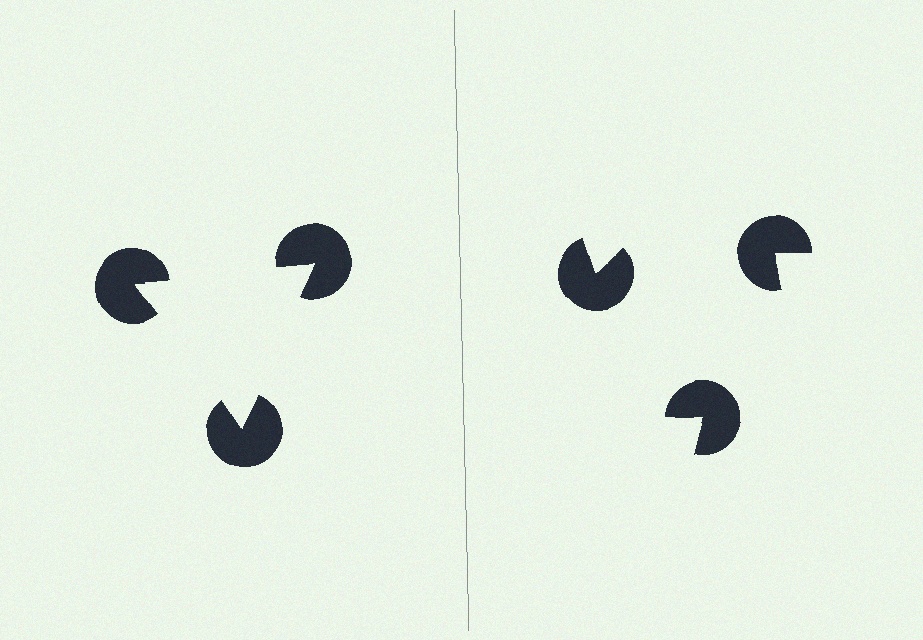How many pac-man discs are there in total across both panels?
6 — 3 on each side.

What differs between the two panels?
The pac-man discs are positioned identically on both sides; only the wedge orientations differ. On the left they align to a triangle; on the right they are misaligned.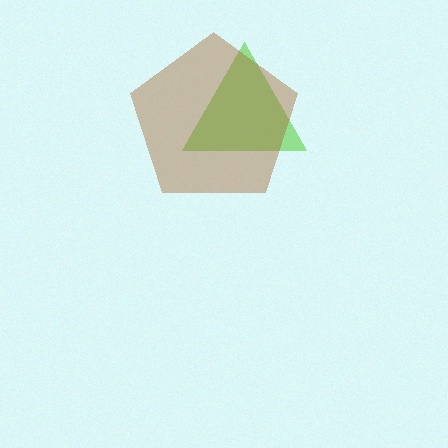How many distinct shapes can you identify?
There are 2 distinct shapes: a lime triangle, a brown pentagon.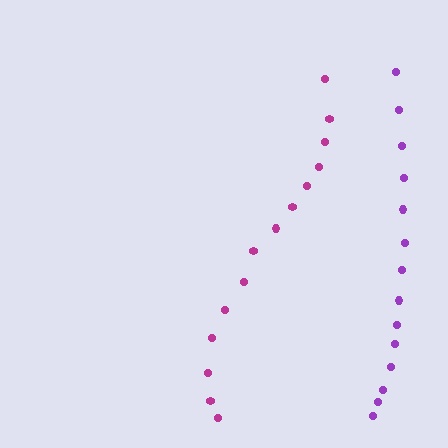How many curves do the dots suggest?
There are 2 distinct paths.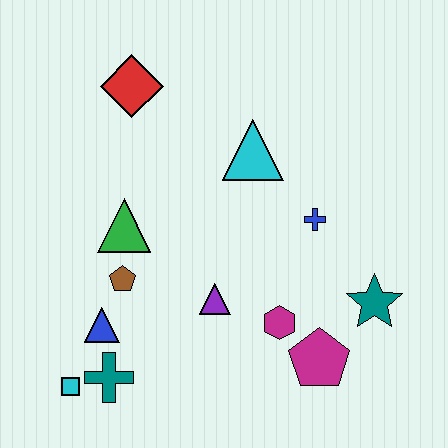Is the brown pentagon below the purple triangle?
No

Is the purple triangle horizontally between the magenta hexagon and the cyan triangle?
No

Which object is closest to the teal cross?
The cyan square is closest to the teal cross.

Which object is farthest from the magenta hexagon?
The red diamond is farthest from the magenta hexagon.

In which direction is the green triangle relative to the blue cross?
The green triangle is to the left of the blue cross.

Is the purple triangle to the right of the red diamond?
Yes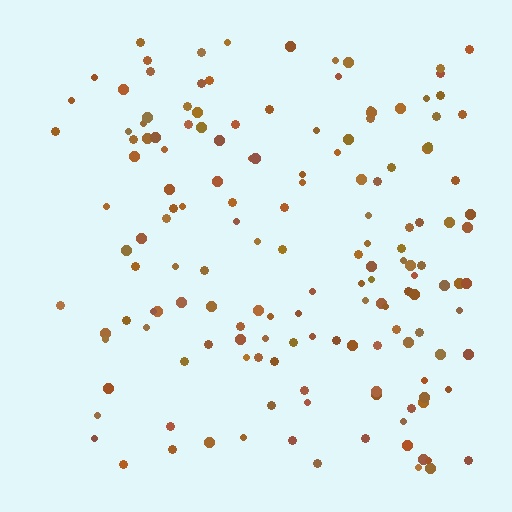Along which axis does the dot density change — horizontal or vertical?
Horizontal.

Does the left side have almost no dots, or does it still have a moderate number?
Still a moderate number, just noticeably fewer than the right.